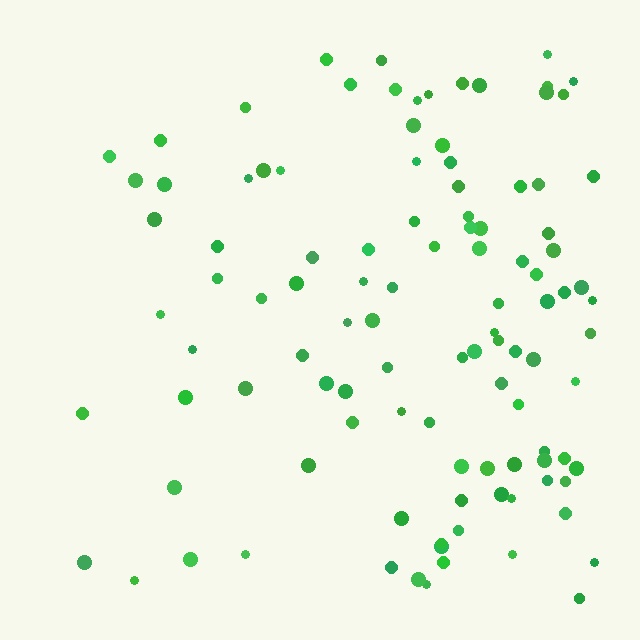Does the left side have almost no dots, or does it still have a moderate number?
Still a moderate number, just noticeably fewer than the right.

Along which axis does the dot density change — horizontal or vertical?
Horizontal.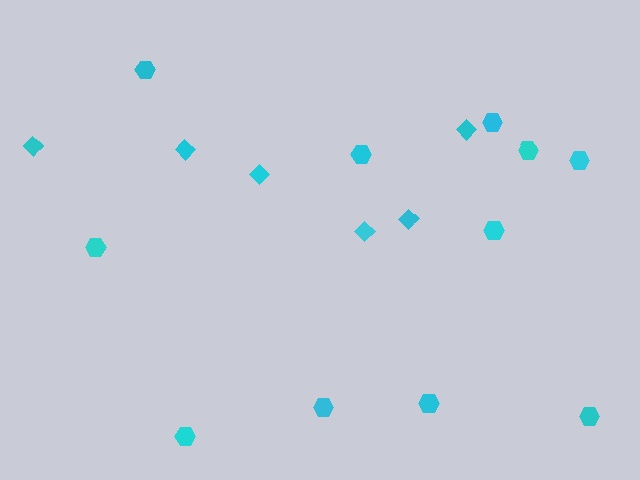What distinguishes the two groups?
There are 2 groups: one group of diamonds (6) and one group of hexagons (11).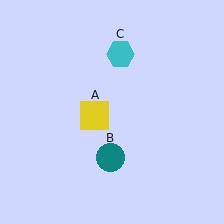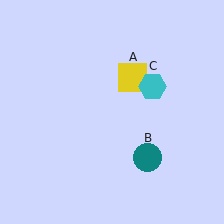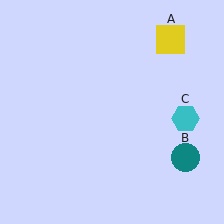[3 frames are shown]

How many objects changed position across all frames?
3 objects changed position: yellow square (object A), teal circle (object B), cyan hexagon (object C).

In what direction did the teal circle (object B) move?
The teal circle (object B) moved right.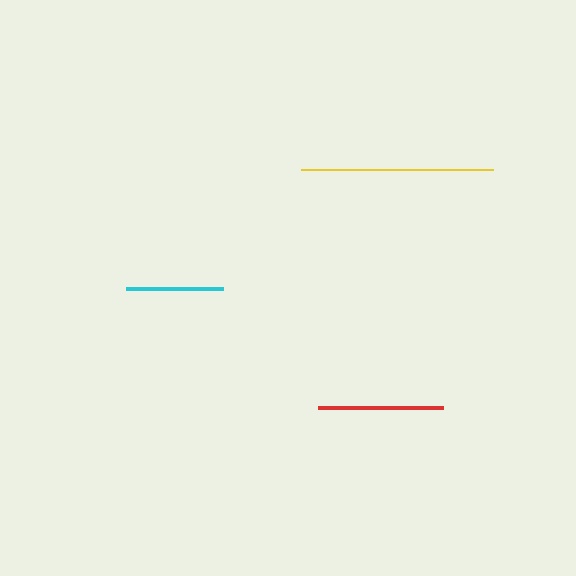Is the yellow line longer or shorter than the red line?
The yellow line is longer than the red line.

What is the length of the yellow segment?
The yellow segment is approximately 192 pixels long.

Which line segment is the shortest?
The cyan line is the shortest at approximately 97 pixels.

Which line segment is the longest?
The yellow line is the longest at approximately 192 pixels.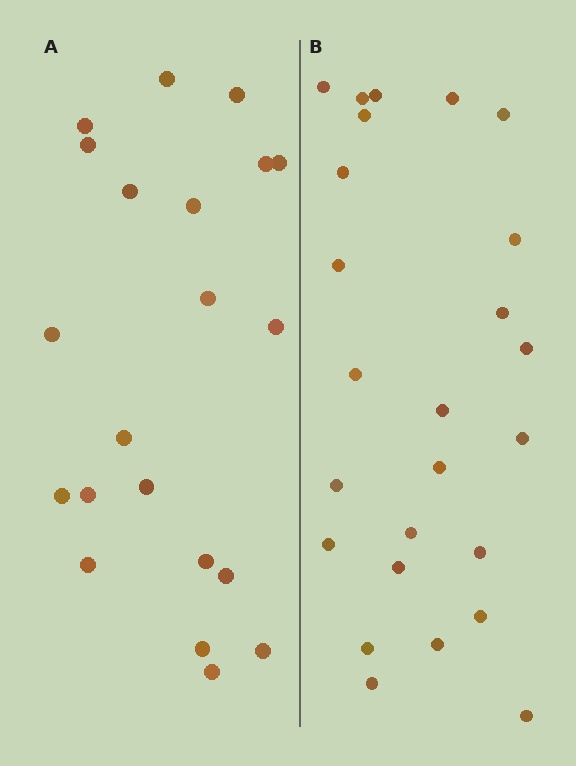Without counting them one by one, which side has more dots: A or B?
Region B (the right region) has more dots.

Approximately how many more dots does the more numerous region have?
Region B has about 4 more dots than region A.